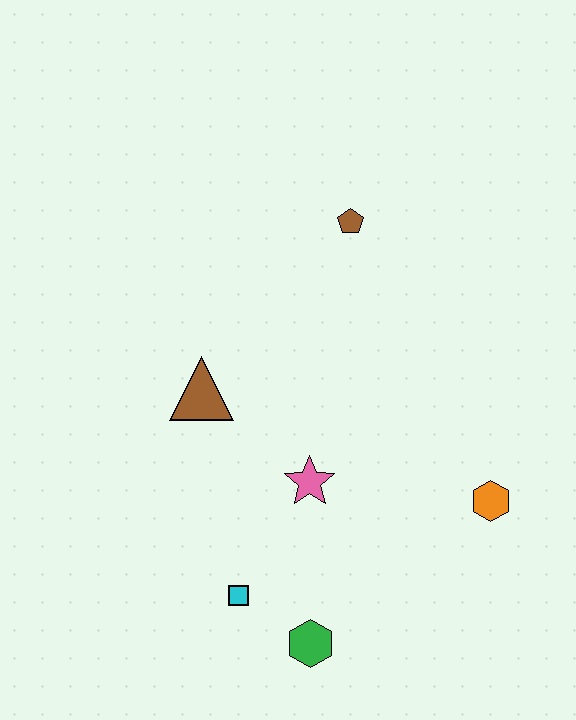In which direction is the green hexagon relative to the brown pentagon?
The green hexagon is below the brown pentagon.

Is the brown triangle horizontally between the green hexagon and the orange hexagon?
No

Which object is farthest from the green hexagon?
The brown pentagon is farthest from the green hexagon.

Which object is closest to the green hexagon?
The cyan square is closest to the green hexagon.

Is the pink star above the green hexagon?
Yes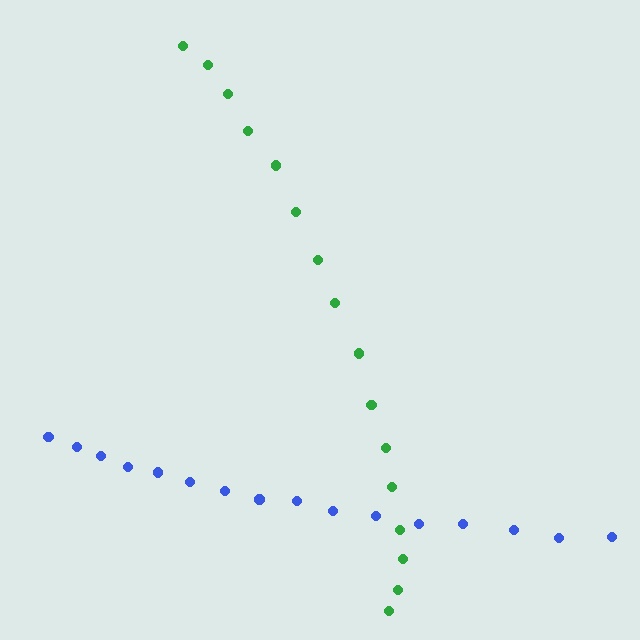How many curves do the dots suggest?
There are 2 distinct paths.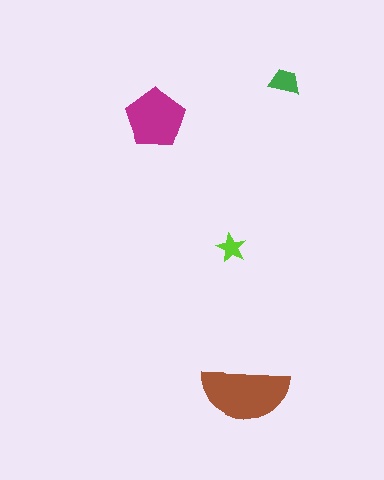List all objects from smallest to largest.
The lime star, the green trapezoid, the magenta pentagon, the brown semicircle.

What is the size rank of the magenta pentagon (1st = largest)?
2nd.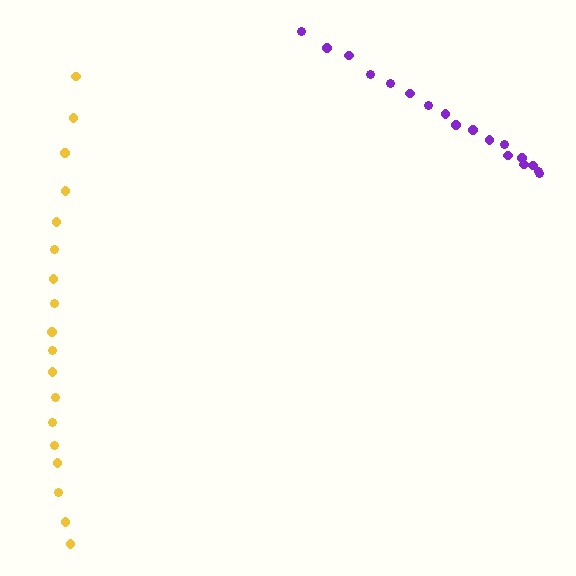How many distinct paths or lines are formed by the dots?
There are 2 distinct paths.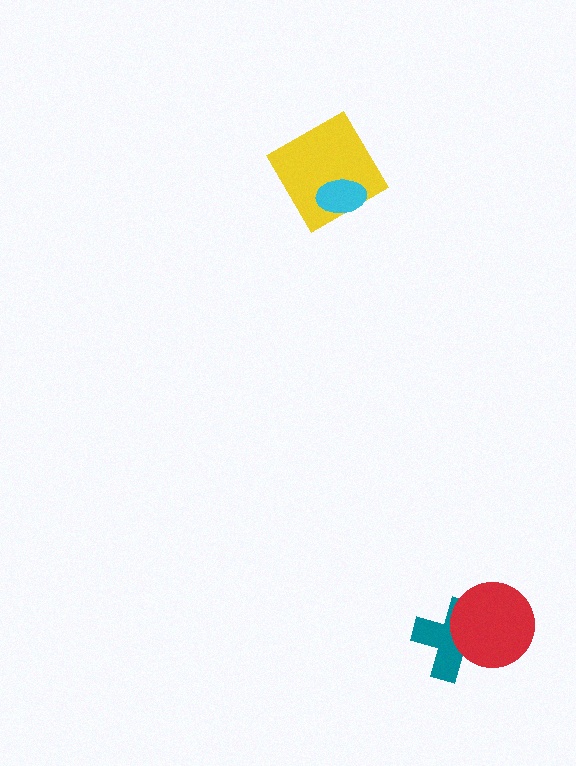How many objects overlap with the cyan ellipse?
1 object overlaps with the cyan ellipse.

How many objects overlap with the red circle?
1 object overlaps with the red circle.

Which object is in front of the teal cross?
The red circle is in front of the teal cross.